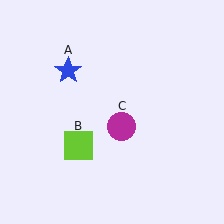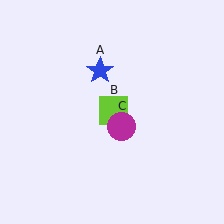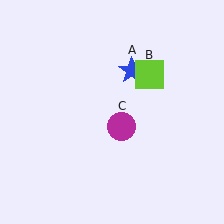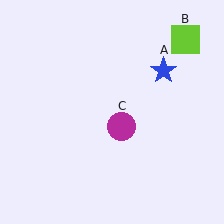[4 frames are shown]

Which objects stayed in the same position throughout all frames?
Magenta circle (object C) remained stationary.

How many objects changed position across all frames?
2 objects changed position: blue star (object A), lime square (object B).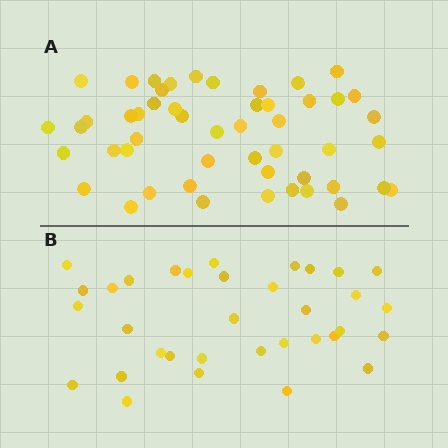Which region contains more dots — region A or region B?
Region A (the top region) has more dots.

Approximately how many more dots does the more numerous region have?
Region A has approximately 15 more dots than region B.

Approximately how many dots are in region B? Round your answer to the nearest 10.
About 30 dots. (The exact count is 34, which rounds to 30.)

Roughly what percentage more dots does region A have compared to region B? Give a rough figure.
About 45% more.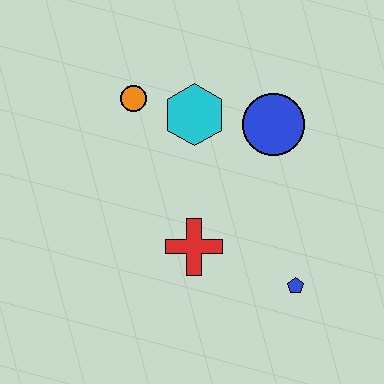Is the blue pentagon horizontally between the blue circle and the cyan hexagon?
No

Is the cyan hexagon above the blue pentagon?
Yes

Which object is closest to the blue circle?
The cyan hexagon is closest to the blue circle.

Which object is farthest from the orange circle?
The blue pentagon is farthest from the orange circle.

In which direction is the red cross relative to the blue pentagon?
The red cross is to the left of the blue pentagon.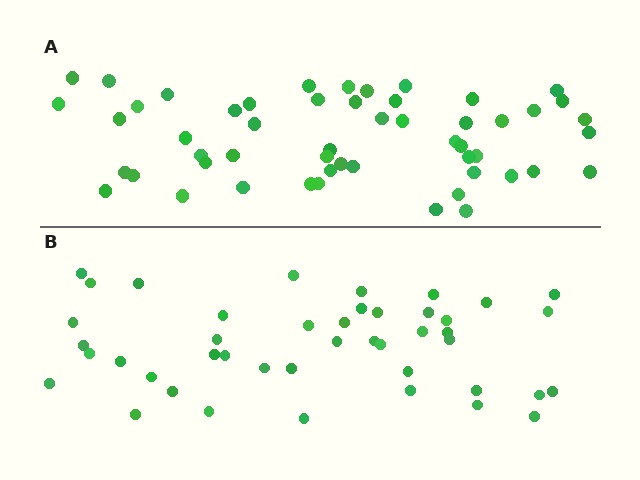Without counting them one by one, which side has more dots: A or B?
Region A (the top region) has more dots.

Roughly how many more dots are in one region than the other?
Region A has roughly 8 or so more dots than region B.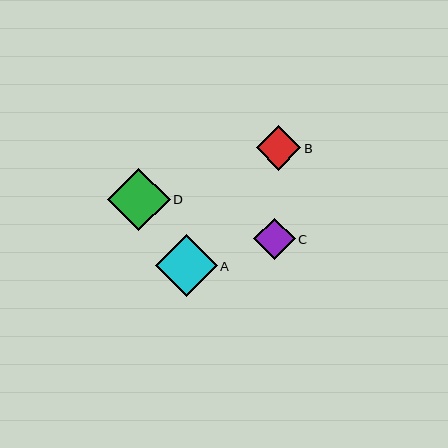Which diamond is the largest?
Diamond D is the largest with a size of approximately 62 pixels.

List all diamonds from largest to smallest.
From largest to smallest: D, A, B, C.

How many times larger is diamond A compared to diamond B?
Diamond A is approximately 1.4 times the size of diamond B.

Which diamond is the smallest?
Diamond C is the smallest with a size of approximately 41 pixels.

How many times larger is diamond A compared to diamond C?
Diamond A is approximately 1.5 times the size of diamond C.